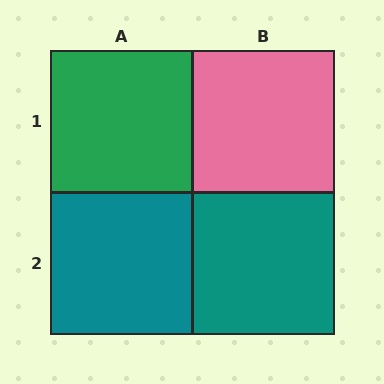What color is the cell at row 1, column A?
Green.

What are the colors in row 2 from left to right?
Teal, teal.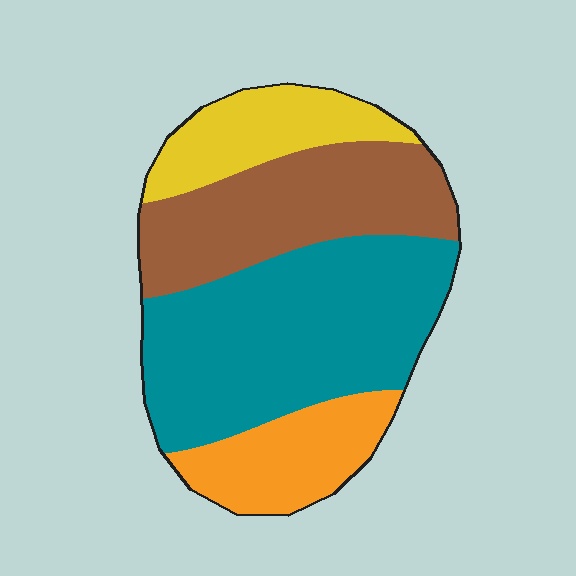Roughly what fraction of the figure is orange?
Orange covers 15% of the figure.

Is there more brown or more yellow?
Brown.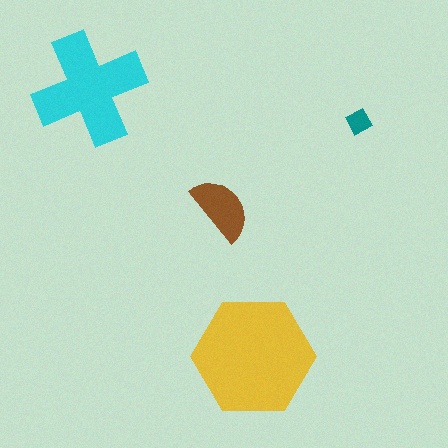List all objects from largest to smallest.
The yellow hexagon, the cyan cross, the brown semicircle, the teal diamond.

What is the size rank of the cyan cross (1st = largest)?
2nd.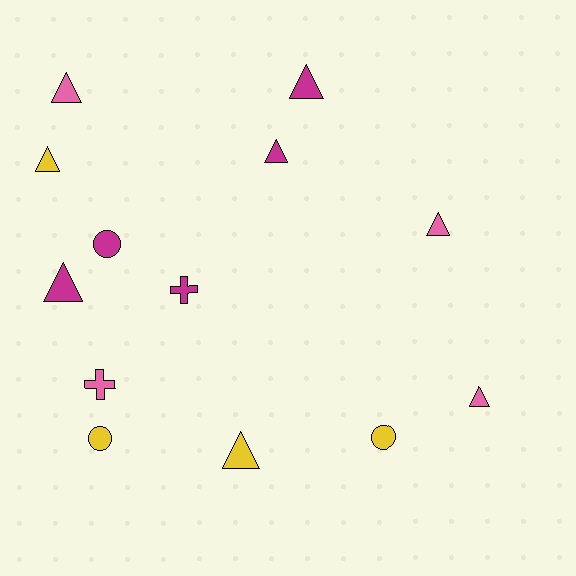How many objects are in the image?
There are 13 objects.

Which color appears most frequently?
Magenta, with 5 objects.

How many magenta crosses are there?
There is 1 magenta cross.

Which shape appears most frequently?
Triangle, with 8 objects.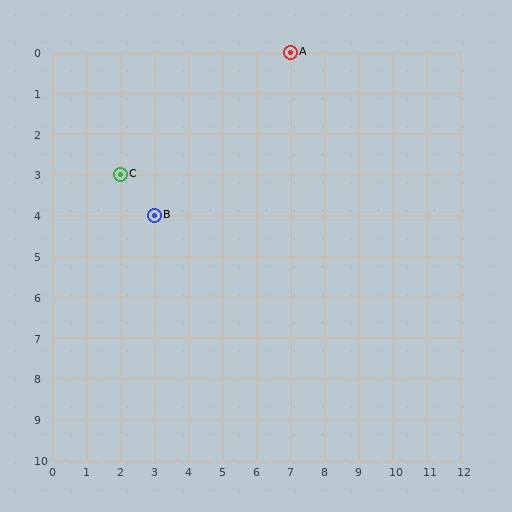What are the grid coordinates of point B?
Point B is at grid coordinates (3, 4).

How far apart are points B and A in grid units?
Points B and A are 4 columns and 4 rows apart (about 5.7 grid units diagonally).